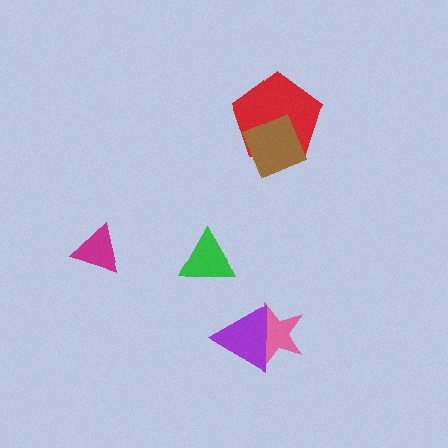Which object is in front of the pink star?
The purple triangle is in front of the pink star.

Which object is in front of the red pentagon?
The brown diamond is in front of the red pentagon.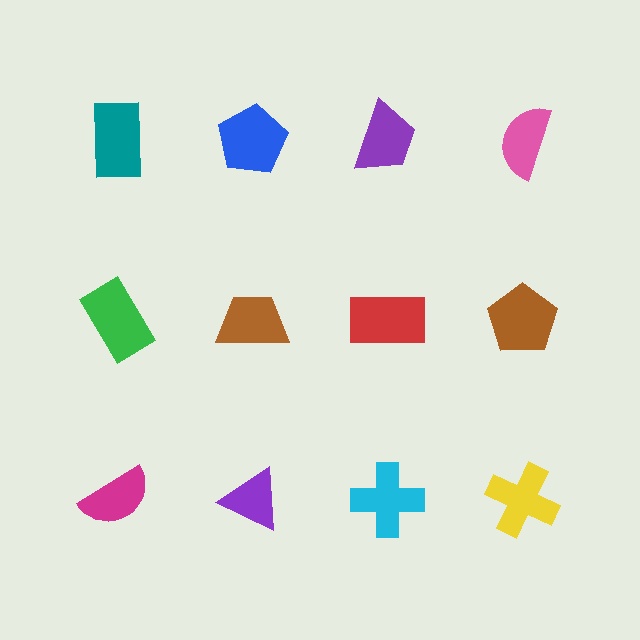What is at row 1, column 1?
A teal rectangle.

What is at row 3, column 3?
A cyan cross.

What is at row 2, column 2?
A brown trapezoid.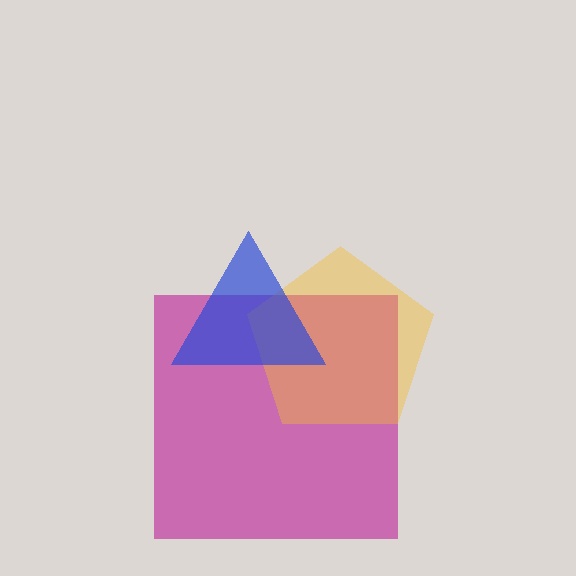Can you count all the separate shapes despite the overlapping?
Yes, there are 3 separate shapes.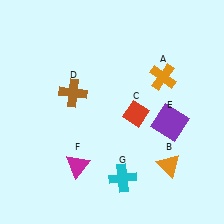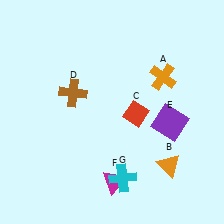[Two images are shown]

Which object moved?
The magenta triangle (F) moved right.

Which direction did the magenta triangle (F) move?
The magenta triangle (F) moved right.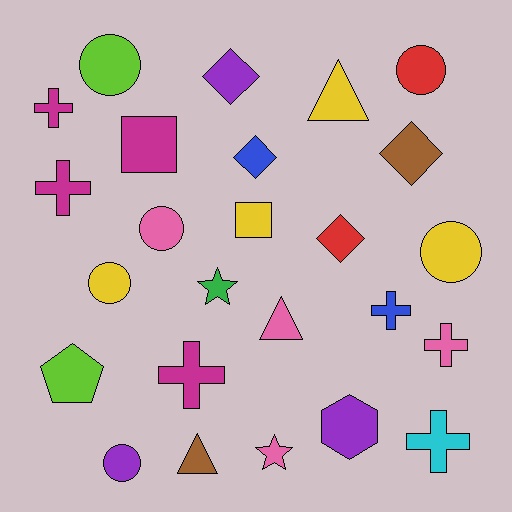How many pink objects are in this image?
There are 4 pink objects.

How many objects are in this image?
There are 25 objects.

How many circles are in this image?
There are 6 circles.